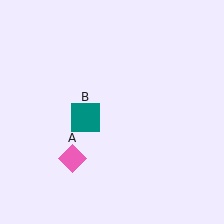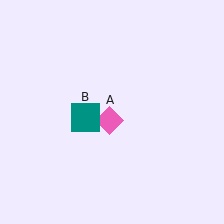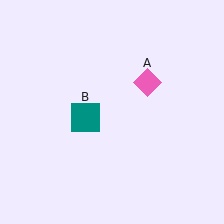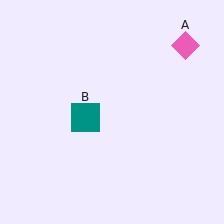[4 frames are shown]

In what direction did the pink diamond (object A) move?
The pink diamond (object A) moved up and to the right.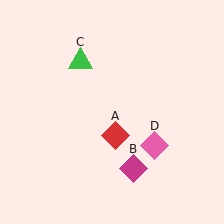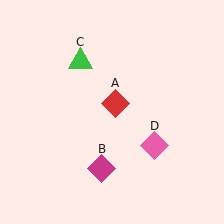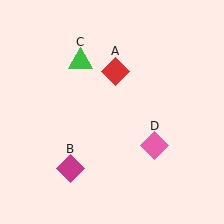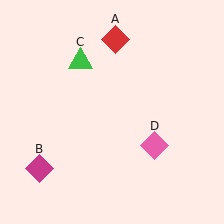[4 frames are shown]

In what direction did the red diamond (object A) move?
The red diamond (object A) moved up.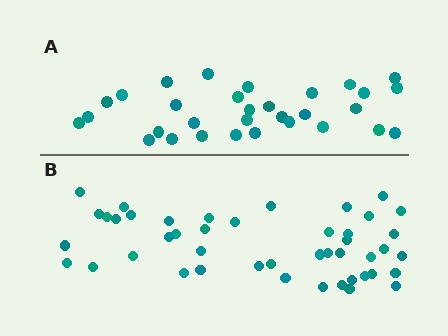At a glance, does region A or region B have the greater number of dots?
Region B (the bottom region) has more dots.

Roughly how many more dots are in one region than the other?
Region B has approximately 15 more dots than region A.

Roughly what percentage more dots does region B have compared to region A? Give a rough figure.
About 45% more.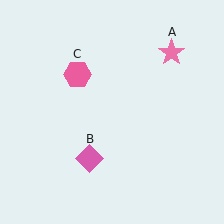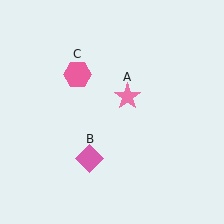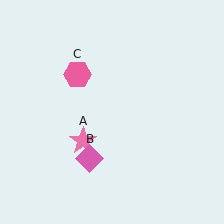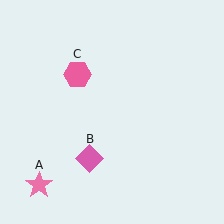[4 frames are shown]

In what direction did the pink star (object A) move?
The pink star (object A) moved down and to the left.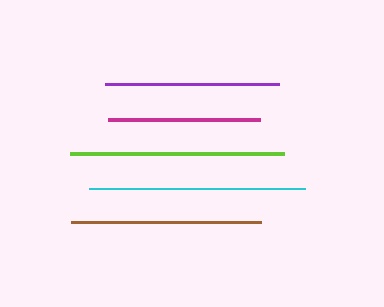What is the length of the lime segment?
The lime segment is approximately 214 pixels long.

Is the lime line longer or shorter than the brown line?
The lime line is longer than the brown line.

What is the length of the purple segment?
The purple segment is approximately 175 pixels long.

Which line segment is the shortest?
The magenta line is the shortest at approximately 151 pixels.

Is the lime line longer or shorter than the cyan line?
The cyan line is longer than the lime line.